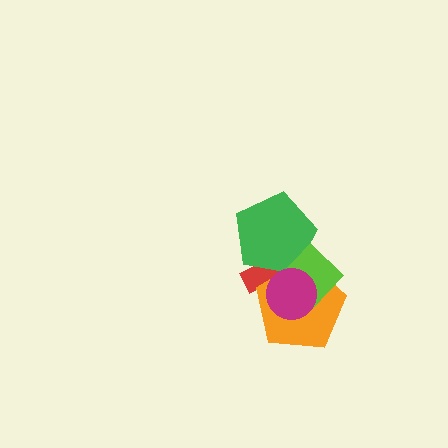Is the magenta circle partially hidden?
No, no other shape covers it.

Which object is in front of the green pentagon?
The lime diamond is in front of the green pentagon.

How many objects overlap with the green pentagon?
3 objects overlap with the green pentagon.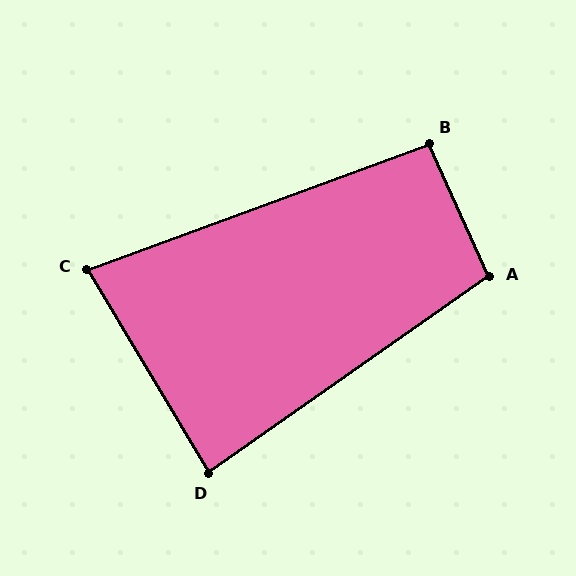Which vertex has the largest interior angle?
A, at approximately 101 degrees.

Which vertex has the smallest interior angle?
C, at approximately 79 degrees.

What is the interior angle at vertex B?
Approximately 94 degrees (approximately right).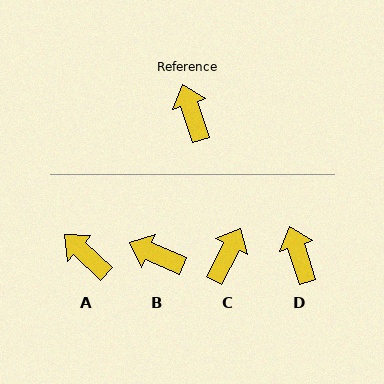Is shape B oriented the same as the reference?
No, it is off by about 48 degrees.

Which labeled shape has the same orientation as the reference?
D.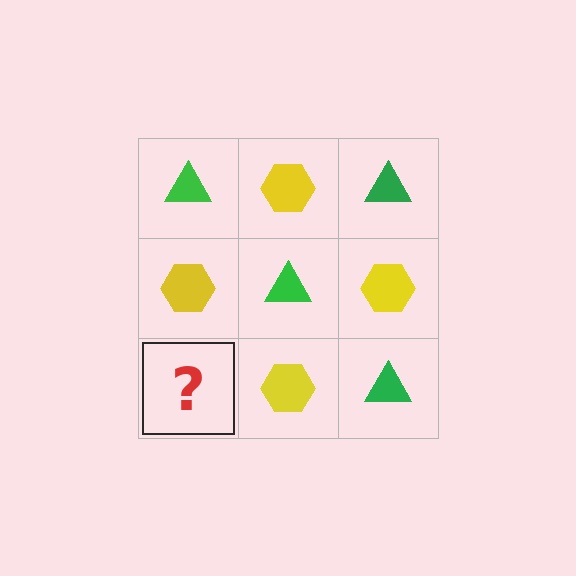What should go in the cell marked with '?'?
The missing cell should contain a green triangle.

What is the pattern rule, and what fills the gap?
The rule is that it alternates green triangle and yellow hexagon in a checkerboard pattern. The gap should be filled with a green triangle.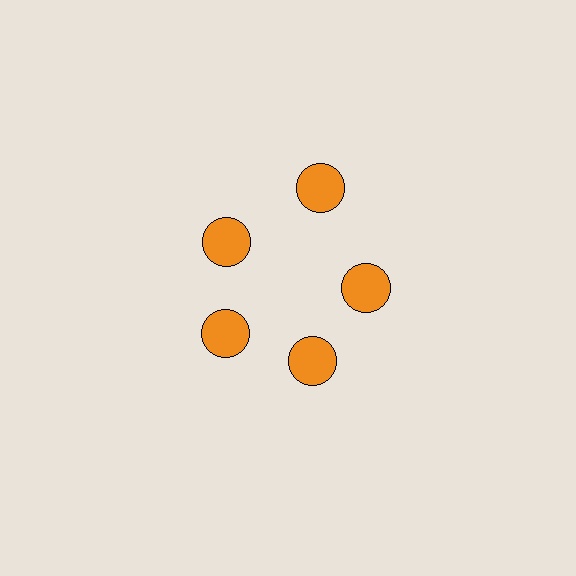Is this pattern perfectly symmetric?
No. The 5 orange circles are arranged in a ring, but one element near the 1 o'clock position is pushed outward from the center, breaking the 5-fold rotational symmetry.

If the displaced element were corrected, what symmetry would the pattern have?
It would have 5-fold rotational symmetry — the pattern would map onto itself every 72 degrees.